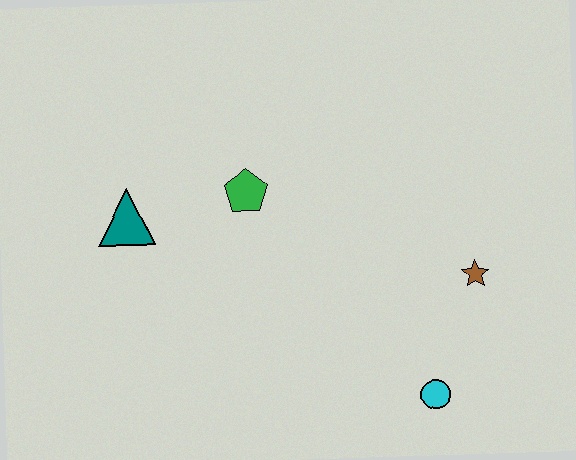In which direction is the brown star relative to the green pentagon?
The brown star is to the right of the green pentagon.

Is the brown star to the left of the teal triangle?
No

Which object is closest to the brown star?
The cyan circle is closest to the brown star.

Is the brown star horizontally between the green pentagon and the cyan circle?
No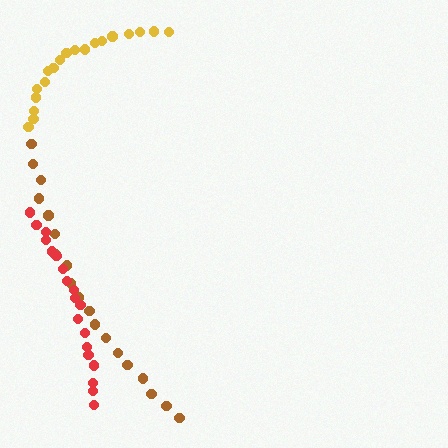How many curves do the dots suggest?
There are 3 distinct paths.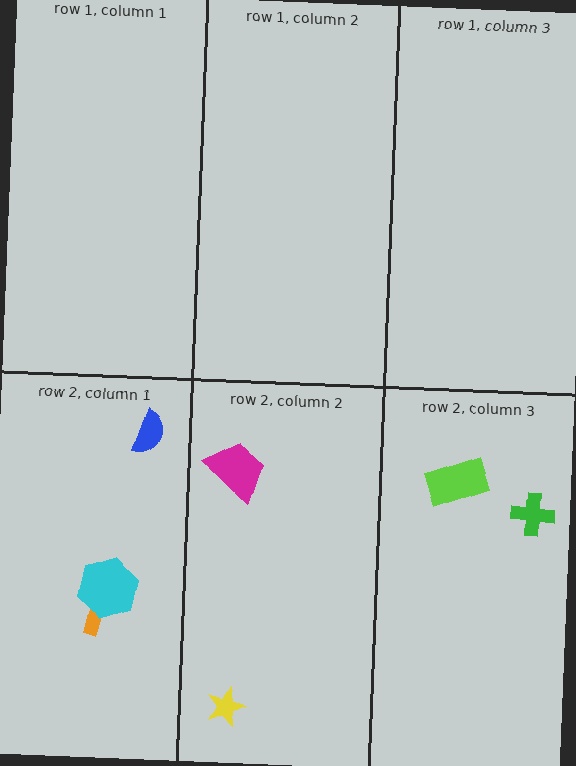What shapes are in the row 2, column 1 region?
The orange arrow, the cyan hexagon, the blue semicircle.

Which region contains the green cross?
The row 2, column 3 region.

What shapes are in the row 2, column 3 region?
The green cross, the lime rectangle.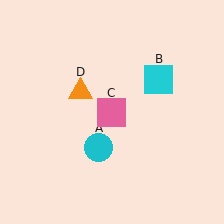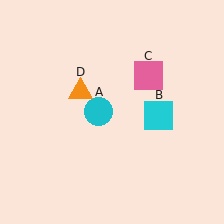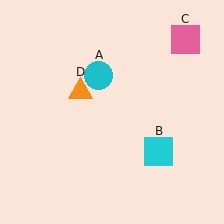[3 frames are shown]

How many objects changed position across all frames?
3 objects changed position: cyan circle (object A), cyan square (object B), pink square (object C).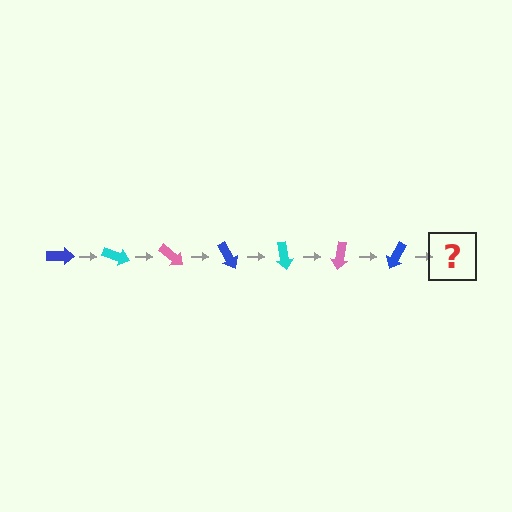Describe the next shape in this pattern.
It should be a cyan arrow, rotated 140 degrees from the start.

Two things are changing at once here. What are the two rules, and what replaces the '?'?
The two rules are that it rotates 20 degrees each step and the color cycles through blue, cyan, and pink. The '?' should be a cyan arrow, rotated 140 degrees from the start.